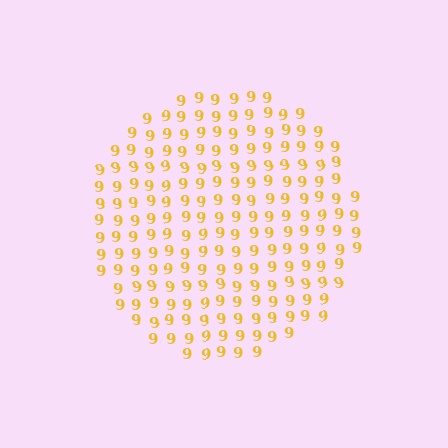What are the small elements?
The small elements are digit 9's.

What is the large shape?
The large shape is a circle.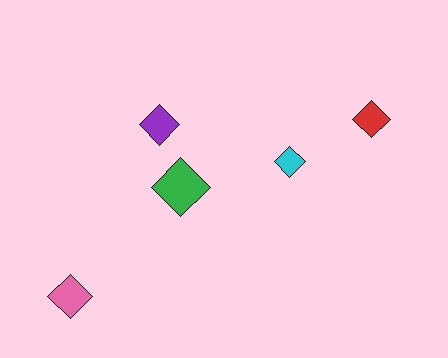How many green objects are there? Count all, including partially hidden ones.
There is 1 green object.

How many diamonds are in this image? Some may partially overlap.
There are 5 diamonds.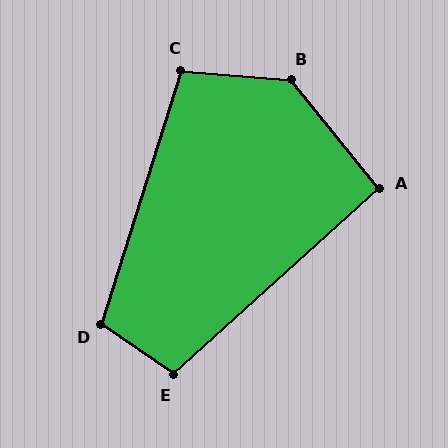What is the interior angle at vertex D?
Approximately 107 degrees (obtuse).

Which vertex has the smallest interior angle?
A, at approximately 93 degrees.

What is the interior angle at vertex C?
Approximately 103 degrees (obtuse).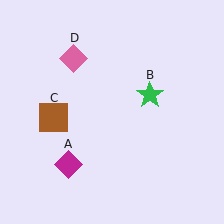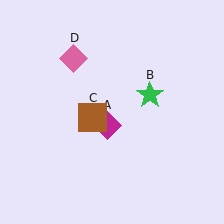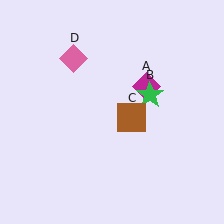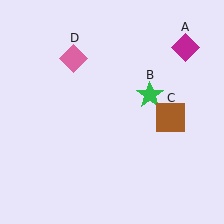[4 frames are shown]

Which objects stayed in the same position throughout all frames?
Green star (object B) and pink diamond (object D) remained stationary.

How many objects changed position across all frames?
2 objects changed position: magenta diamond (object A), brown square (object C).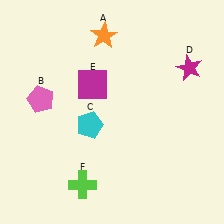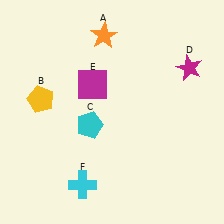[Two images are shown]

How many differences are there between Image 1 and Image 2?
There are 2 differences between the two images.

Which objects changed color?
B changed from pink to yellow. F changed from lime to cyan.